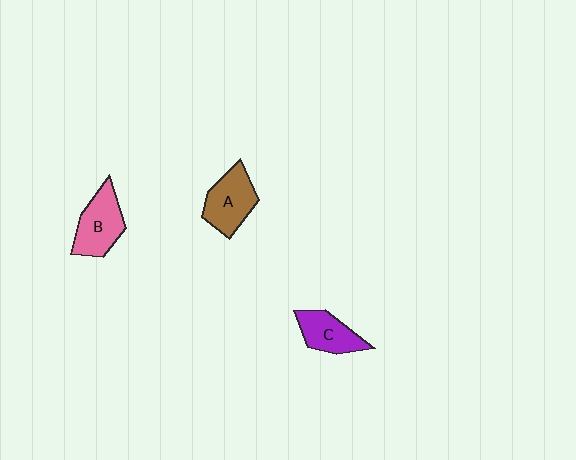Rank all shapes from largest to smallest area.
From largest to smallest: B (pink), A (brown), C (purple).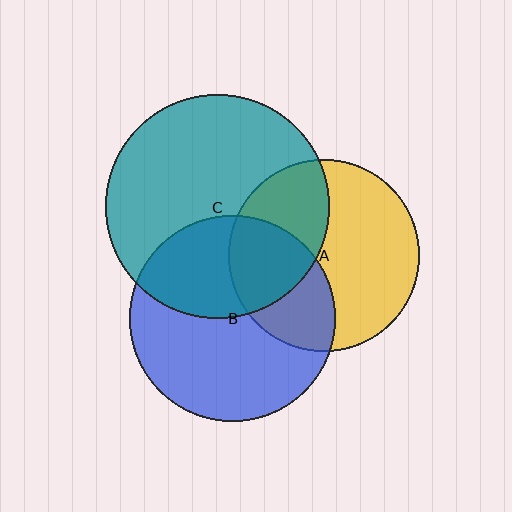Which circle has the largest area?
Circle C (teal).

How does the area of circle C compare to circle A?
Approximately 1.4 times.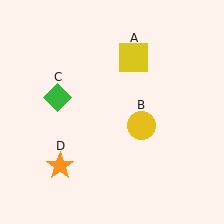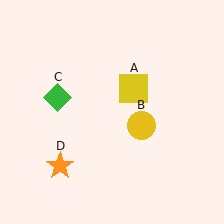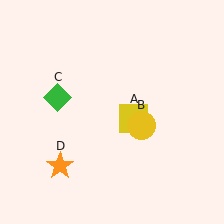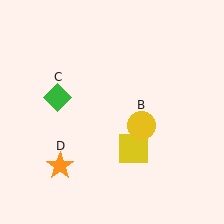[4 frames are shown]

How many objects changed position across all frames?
1 object changed position: yellow square (object A).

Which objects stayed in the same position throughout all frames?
Yellow circle (object B) and green diamond (object C) and orange star (object D) remained stationary.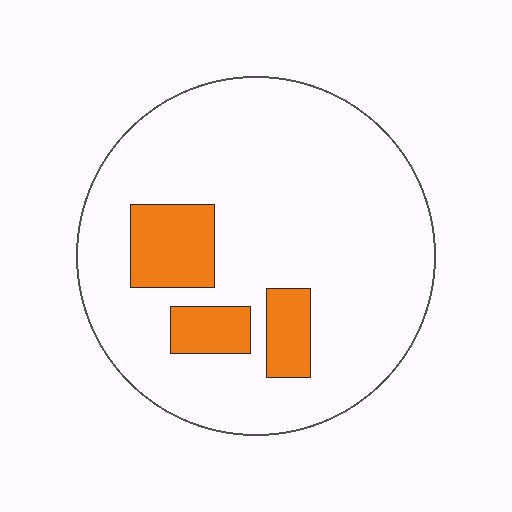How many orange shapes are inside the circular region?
3.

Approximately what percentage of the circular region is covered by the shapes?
Approximately 15%.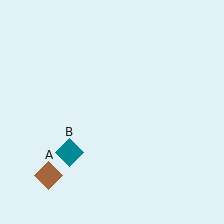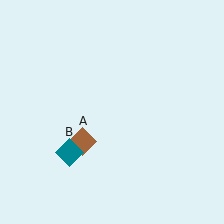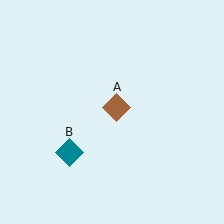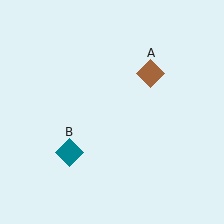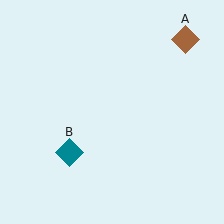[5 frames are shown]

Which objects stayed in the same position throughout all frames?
Teal diamond (object B) remained stationary.